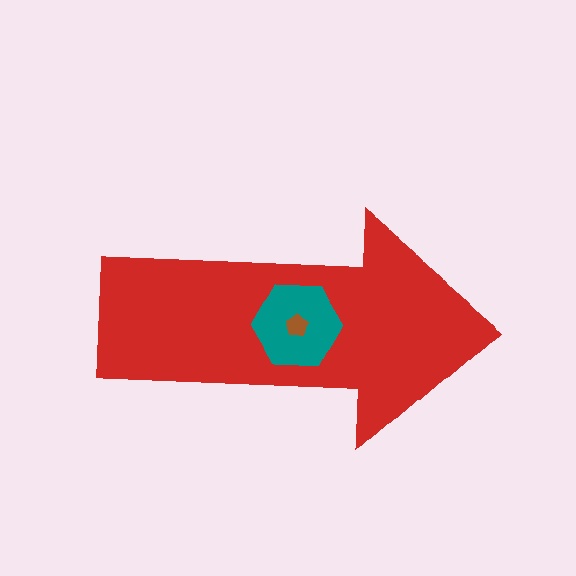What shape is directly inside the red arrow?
The teal hexagon.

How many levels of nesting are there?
3.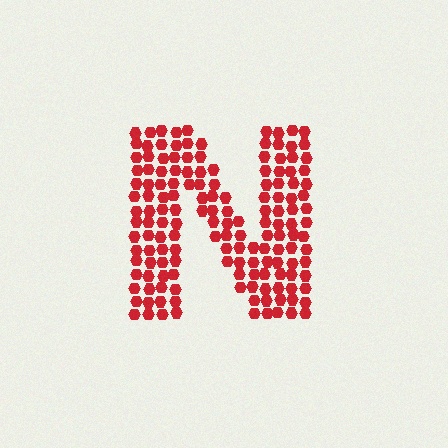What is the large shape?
The large shape is the letter N.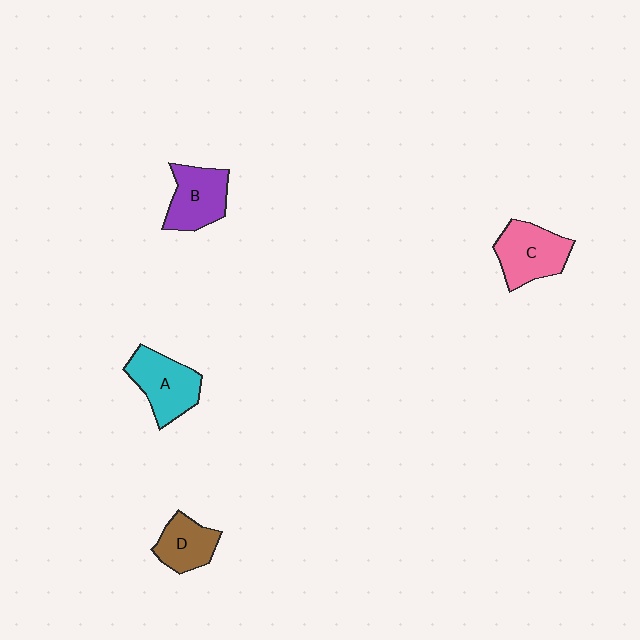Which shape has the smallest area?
Shape D (brown).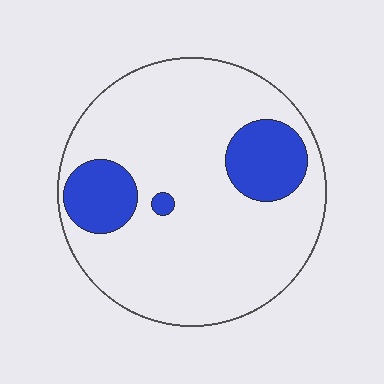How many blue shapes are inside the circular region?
3.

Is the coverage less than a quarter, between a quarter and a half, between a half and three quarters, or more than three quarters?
Less than a quarter.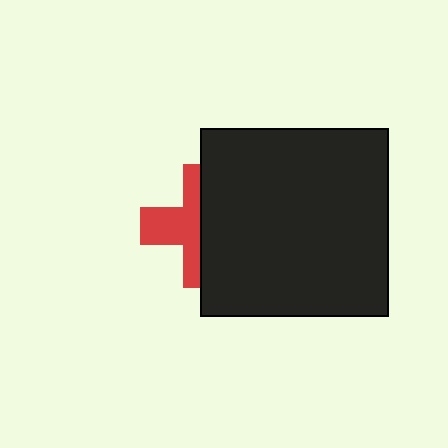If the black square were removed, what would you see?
You would see the complete red cross.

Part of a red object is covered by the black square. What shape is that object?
It is a cross.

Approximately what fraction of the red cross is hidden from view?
Roughly 53% of the red cross is hidden behind the black square.